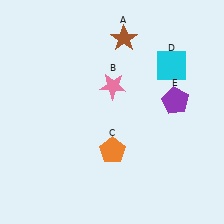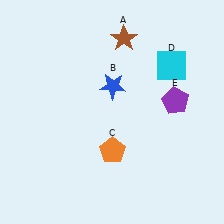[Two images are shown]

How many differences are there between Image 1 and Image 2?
There is 1 difference between the two images.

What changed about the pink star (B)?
In Image 1, B is pink. In Image 2, it changed to blue.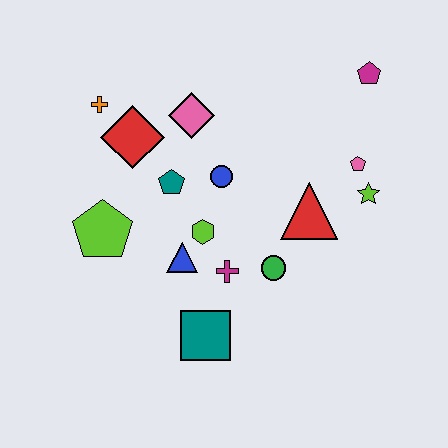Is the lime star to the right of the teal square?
Yes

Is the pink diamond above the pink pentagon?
Yes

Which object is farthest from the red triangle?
The orange cross is farthest from the red triangle.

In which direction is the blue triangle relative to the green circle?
The blue triangle is to the left of the green circle.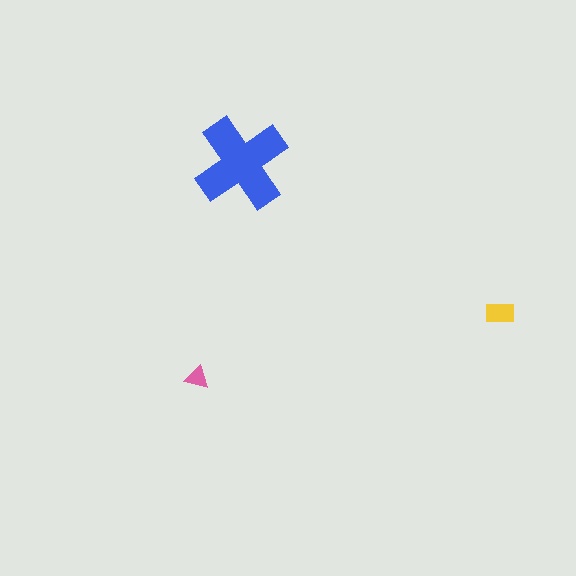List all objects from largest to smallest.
The blue cross, the yellow rectangle, the pink triangle.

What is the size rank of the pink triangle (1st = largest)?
3rd.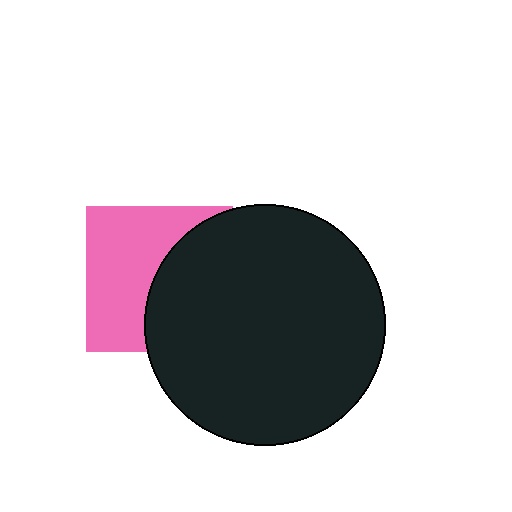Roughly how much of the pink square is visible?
About half of it is visible (roughly 53%).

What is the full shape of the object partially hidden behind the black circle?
The partially hidden object is a pink square.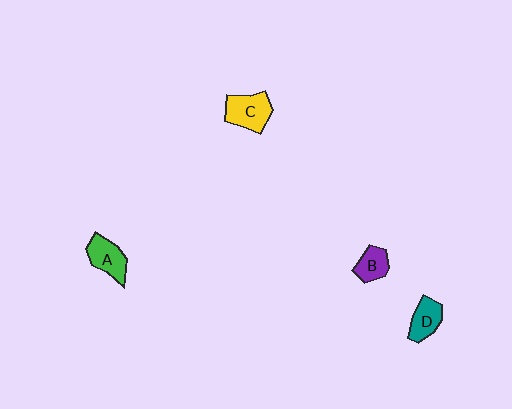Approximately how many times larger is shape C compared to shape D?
Approximately 1.3 times.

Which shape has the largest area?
Shape C (yellow).